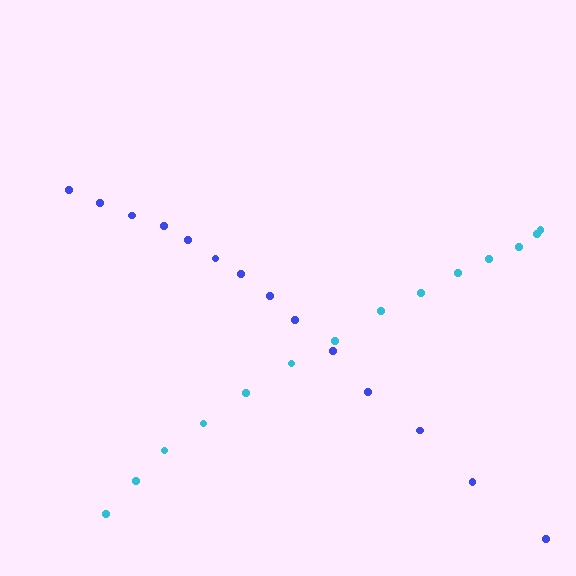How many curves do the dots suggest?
There are 2 distinct paths.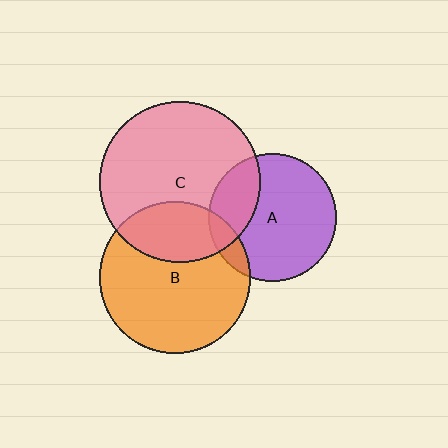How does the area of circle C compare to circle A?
Approximately 1.6 times.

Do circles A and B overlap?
Yes.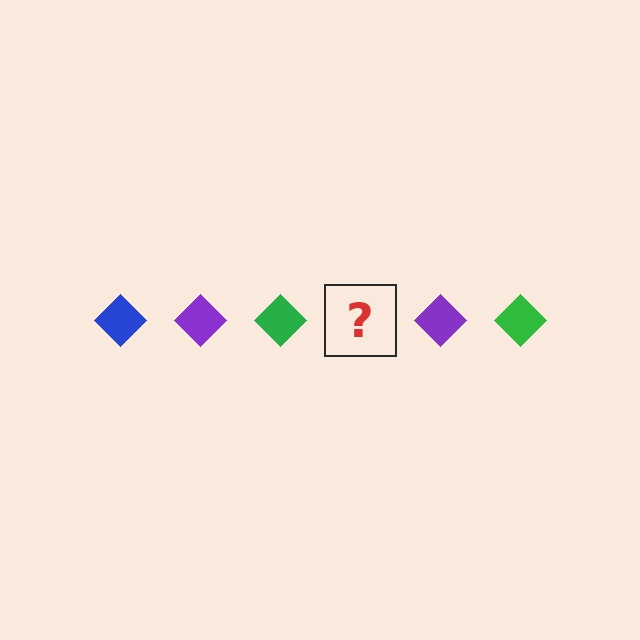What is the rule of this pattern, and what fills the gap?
The rule is that the pattern cycles through blue, purple, green diamonds. The gap should be filled with a blue diamond.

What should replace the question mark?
The question mark should be replaced with a blue diamond.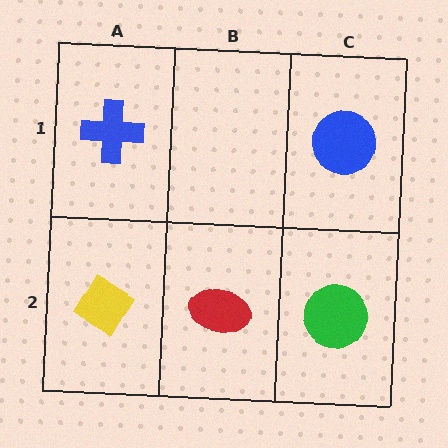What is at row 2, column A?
A yellow diamond.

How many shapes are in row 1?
2 shapes.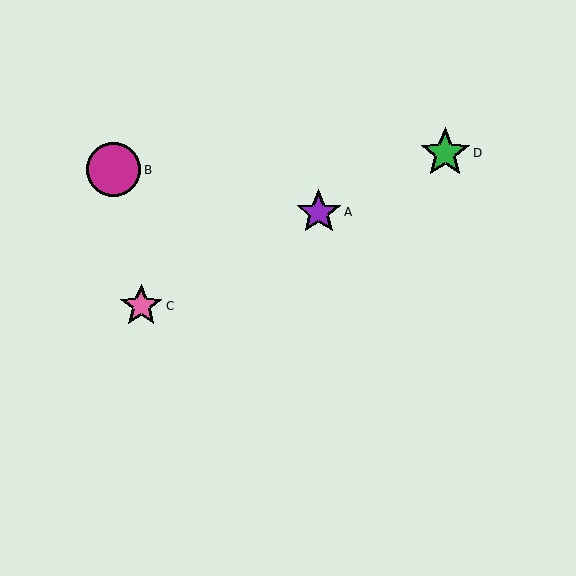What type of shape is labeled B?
Shape B is a magenta circle.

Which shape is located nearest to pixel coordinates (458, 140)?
The green star (labeled D) at (445, 153) is nearest to that location.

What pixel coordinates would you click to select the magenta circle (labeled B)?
Click at (114, 170) to select the magenta circle B.